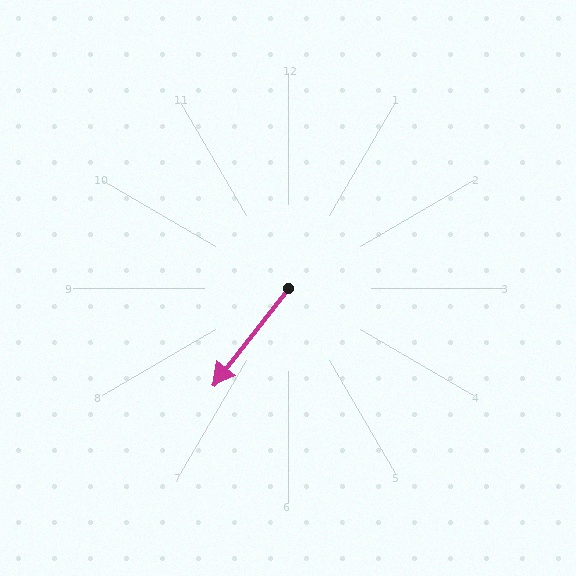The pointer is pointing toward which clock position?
Roughly 7 o'clock.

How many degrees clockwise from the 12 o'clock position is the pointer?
Approximately 218 degrees.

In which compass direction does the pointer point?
Southwest.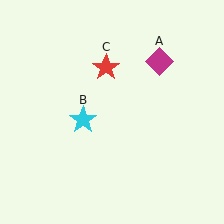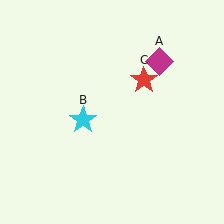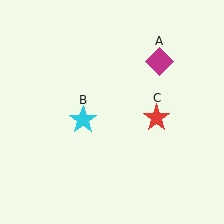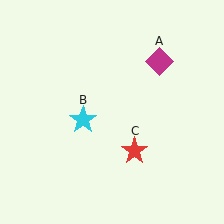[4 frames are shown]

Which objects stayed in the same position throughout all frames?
Magenta diamond (object A) and cyan star (object B) remained stationary.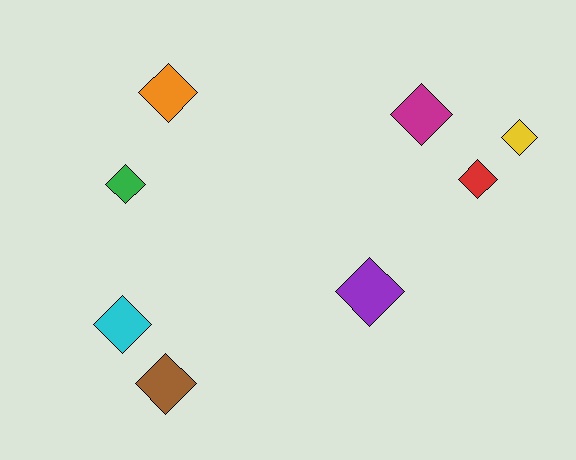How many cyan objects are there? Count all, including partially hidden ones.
There is 1 cyan object.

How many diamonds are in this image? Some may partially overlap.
There are 8 diamonds.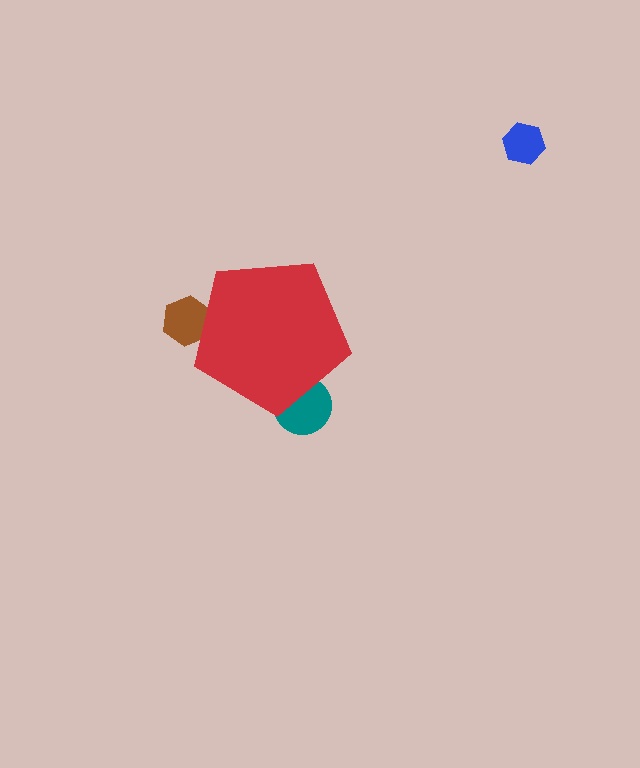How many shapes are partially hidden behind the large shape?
2 shapes are partially hidden.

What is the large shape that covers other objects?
A red pentagon.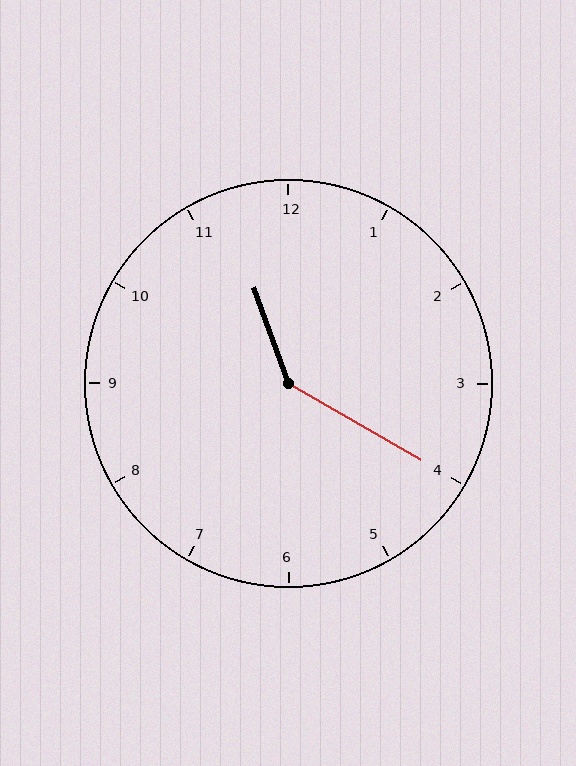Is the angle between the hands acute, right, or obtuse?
It is obtuse.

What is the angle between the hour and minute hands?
Approximately 140 degrees.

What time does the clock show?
11:20.